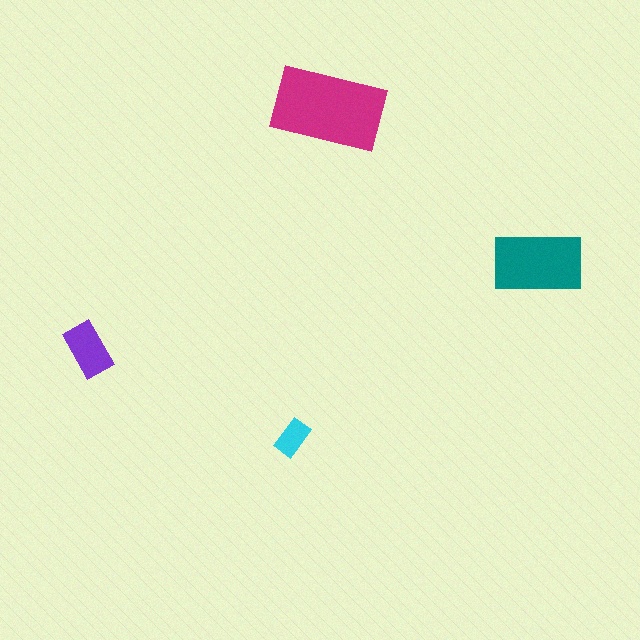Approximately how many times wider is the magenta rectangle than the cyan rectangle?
About 3 times wider.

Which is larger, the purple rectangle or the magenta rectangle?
The magenta one.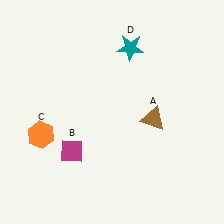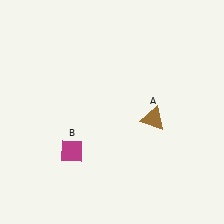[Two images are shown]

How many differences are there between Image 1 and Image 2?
There are 2 differences between the two images.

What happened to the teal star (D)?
The teal star (D) was removed in Image 2. It was in the top-right area of Image 1.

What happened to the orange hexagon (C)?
The orange hexagon (C) was removed in Image 2. It was in the bottom-left area of Image 1.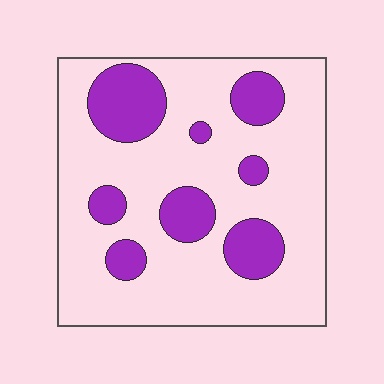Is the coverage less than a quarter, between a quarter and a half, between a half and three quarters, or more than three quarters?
Less than a quarter.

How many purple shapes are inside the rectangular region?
8.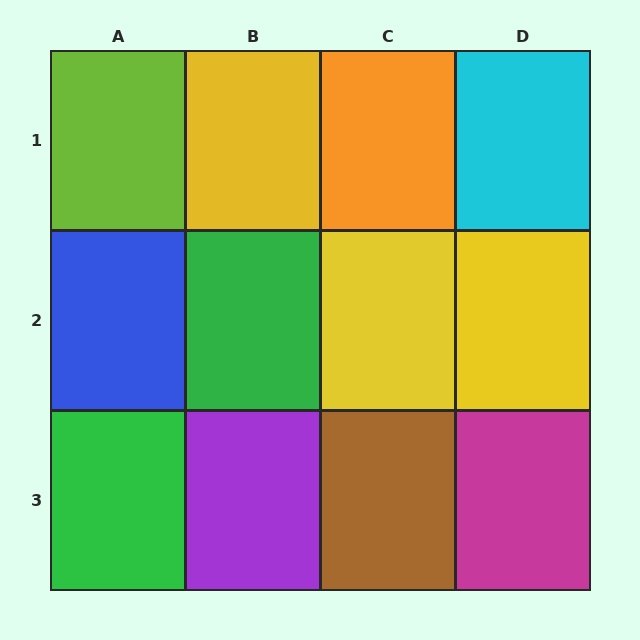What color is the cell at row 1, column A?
Lime.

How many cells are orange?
1 cell is orange.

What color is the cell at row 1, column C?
Orange.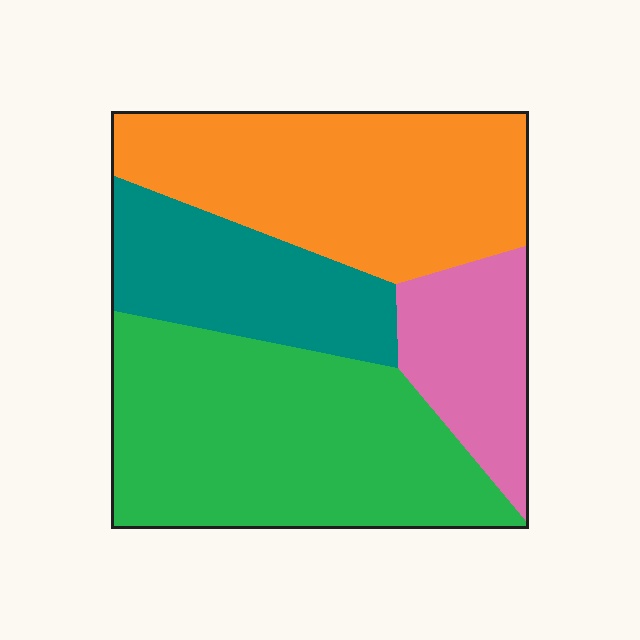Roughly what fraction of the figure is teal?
Teal covers around 20% of the figure.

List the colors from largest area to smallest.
From largest to smallest: green, orange, teal, pink.